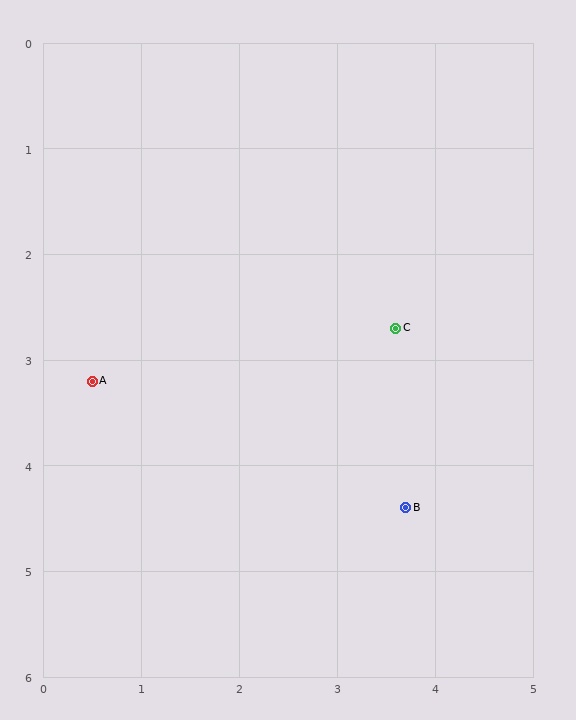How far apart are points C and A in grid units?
Points C and A are about 3.1 grid units apart.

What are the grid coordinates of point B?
Point B is at approximately (3.7, 4.4).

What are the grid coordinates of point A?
Point A is at approximately (0.5, 3.2).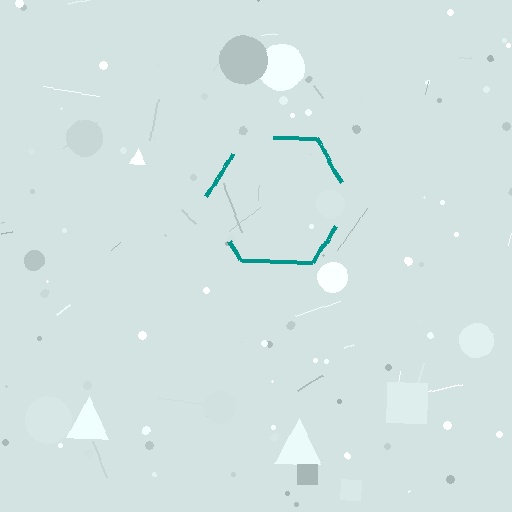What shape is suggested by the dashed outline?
The dashed outline suggests a hexagon.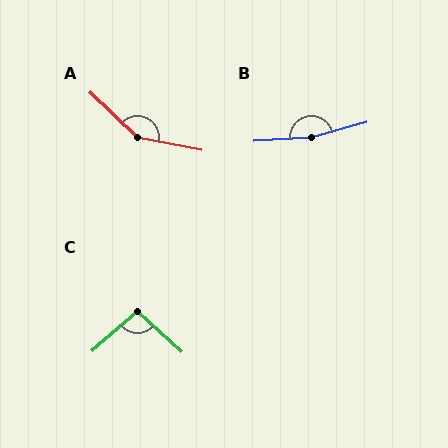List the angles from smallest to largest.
C (96°), A (147°), B (168°).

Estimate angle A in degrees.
Approximately 147 degrees.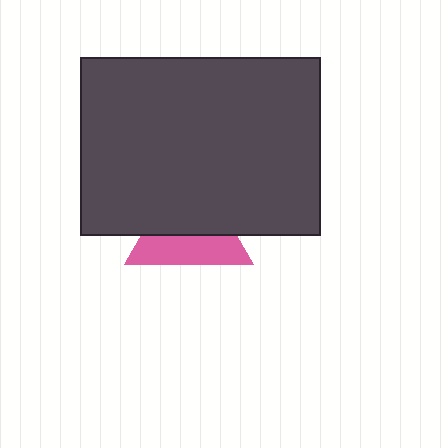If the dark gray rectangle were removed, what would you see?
You would see the complete pink triangle.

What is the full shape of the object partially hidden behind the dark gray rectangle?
The partially hidden object is a pink triangle.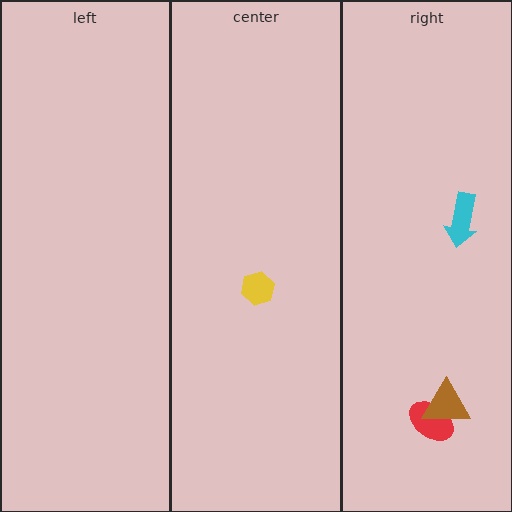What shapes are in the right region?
The red ellipse, the brown triangle, the cyan arrow.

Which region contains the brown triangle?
The right region.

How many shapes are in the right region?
3.